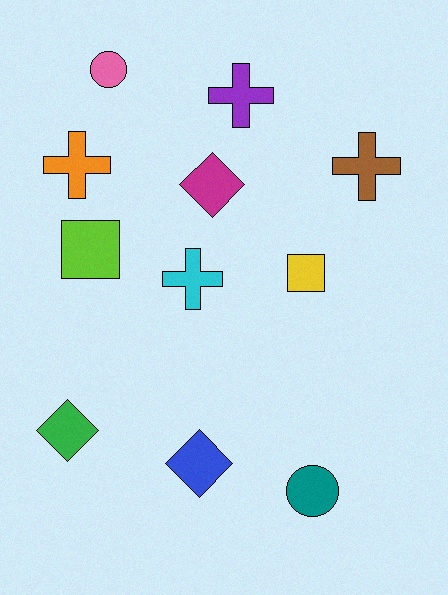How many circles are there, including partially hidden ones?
There are 2 circles.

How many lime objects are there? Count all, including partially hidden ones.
There is 1 lime object.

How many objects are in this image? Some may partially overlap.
There are 11 objects.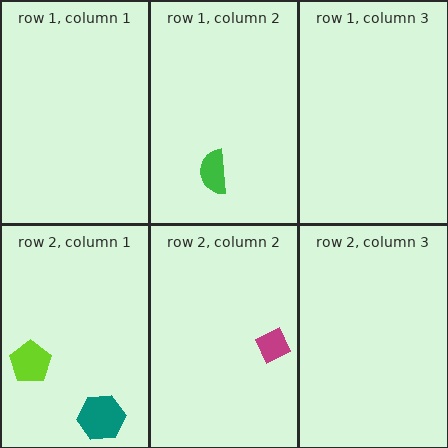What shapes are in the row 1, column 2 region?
The green semicircle.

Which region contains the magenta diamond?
The row 2, column 2 region.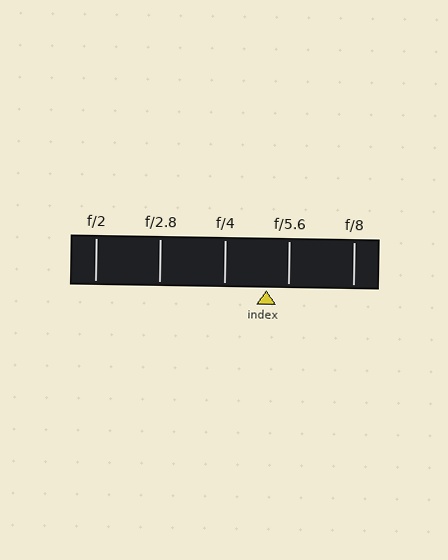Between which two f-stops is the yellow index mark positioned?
The index mark is between f/4 and f/5.6.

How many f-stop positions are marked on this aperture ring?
There are 5 f-stop positions marked.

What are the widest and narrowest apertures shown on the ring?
The widest aperture shown is f/2 and the narrowest is f/8.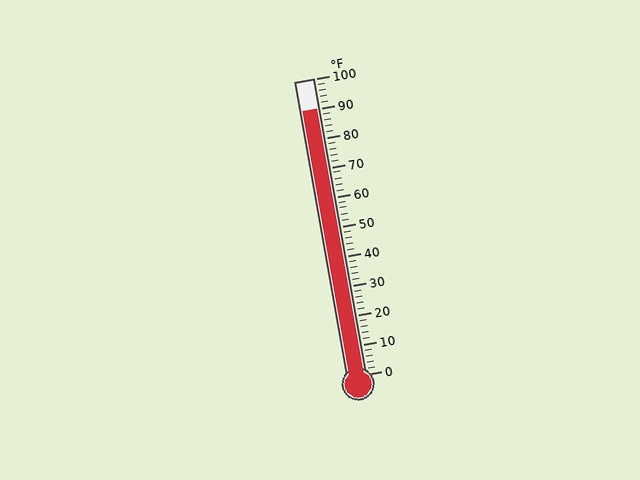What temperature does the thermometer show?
The thermometer shows approximately 90°F.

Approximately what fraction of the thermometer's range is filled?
The thermometer is filled to approximately 90% of its range.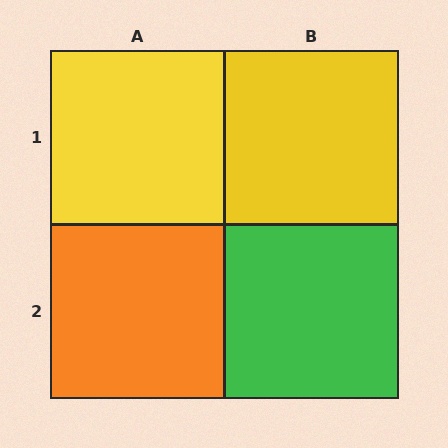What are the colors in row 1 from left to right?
Yellow, yellow.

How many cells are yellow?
2 cells are yellow.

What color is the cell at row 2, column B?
Green.